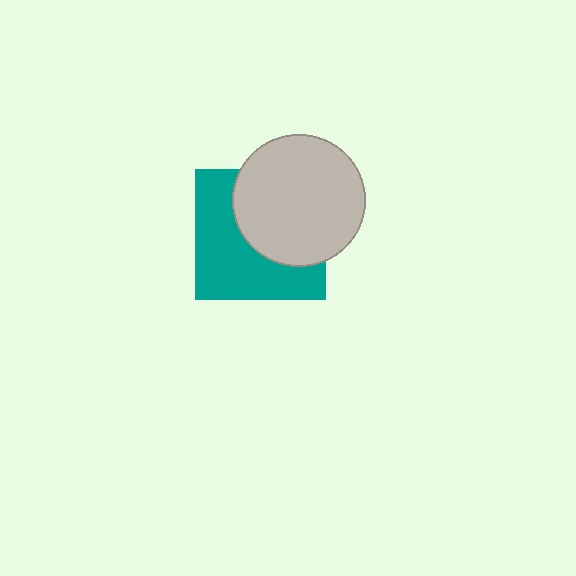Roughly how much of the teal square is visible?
About half of it is visible (roughly 52%).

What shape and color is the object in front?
The object in front is a light gray circle.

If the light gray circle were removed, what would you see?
You would see the complete teal square.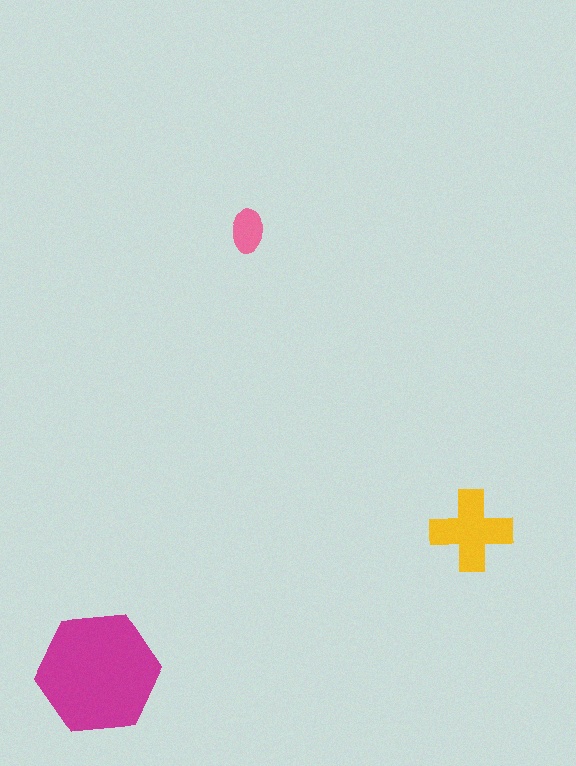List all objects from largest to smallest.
The magenta hexagon, the yellow cross, the pink ellipse.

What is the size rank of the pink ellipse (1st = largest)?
3rd.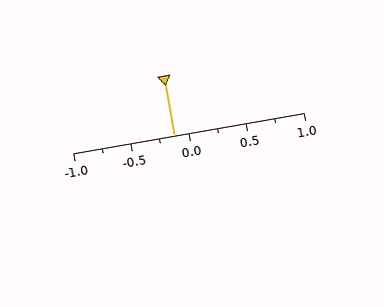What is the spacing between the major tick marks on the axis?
The major ticks are spaced 0.5 apart.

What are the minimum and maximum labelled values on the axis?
The axis runs from -1.0 to 1.0.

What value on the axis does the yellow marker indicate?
The marker indicates approximately -0.12.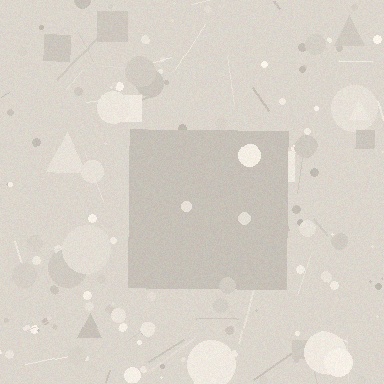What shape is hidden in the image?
A square is hidden in the image.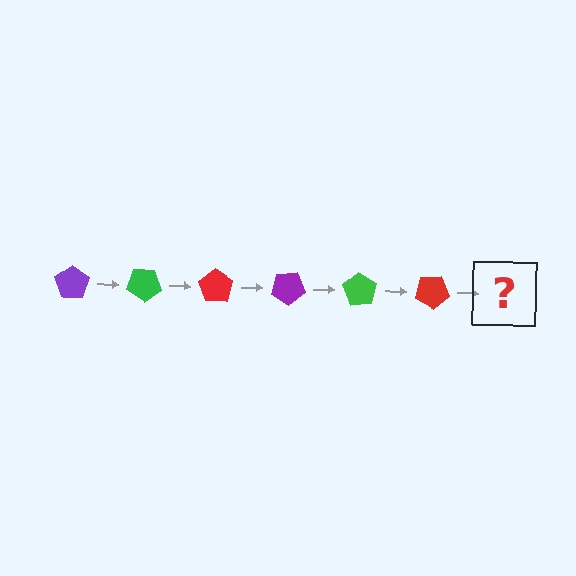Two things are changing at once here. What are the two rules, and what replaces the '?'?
The two rules are that it rotates 35 degrees each step and the color cycles through purple, green, and red. The '?' should be a purple pentagon, rotated 210 degrees from the start.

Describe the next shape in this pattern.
It should be a purple pentagon, rotated 210 degrees from the start.